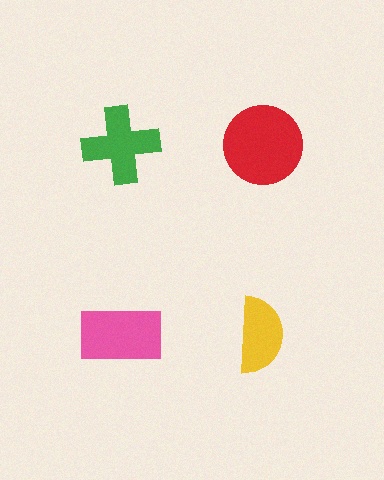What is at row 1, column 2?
A red circle.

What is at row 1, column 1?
A green cross.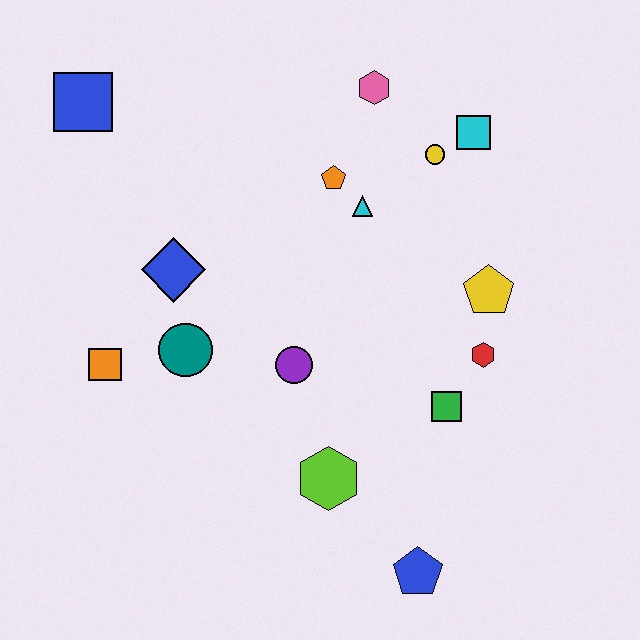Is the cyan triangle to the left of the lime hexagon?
No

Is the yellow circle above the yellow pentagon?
Yes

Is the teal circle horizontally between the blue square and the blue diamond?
No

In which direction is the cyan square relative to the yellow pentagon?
The cyan square is above the yellow pentagon.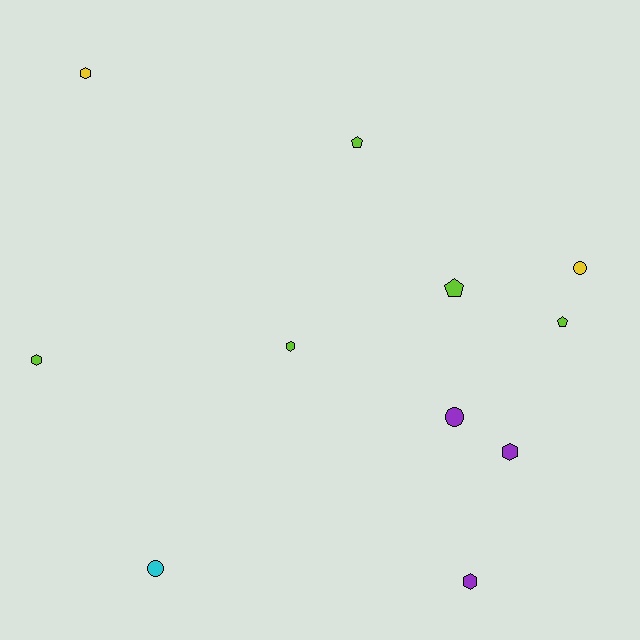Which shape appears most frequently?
Hexagon, with 5 objects.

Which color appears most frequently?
Lime, with 5 objects.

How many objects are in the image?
There are 11 objects.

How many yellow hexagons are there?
There is 1 yellow hexagon.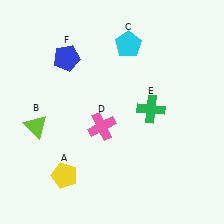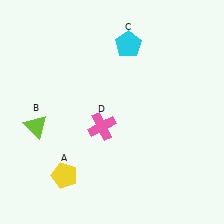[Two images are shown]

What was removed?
The blue pentagon (F), the green cross (E) were removed in Image 2.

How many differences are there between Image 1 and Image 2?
There are 2 differences between the two images.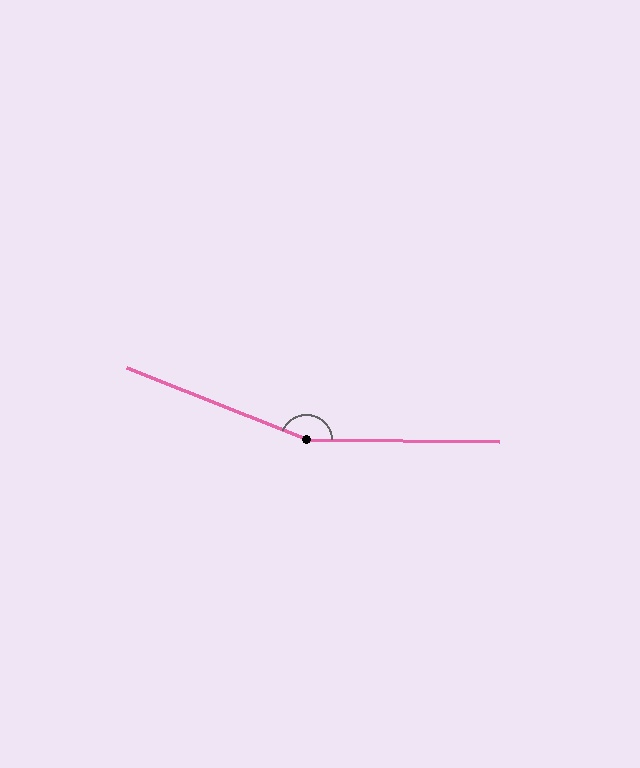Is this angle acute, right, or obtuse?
It is obtuse.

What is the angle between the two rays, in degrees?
Approximately 159 degrees.